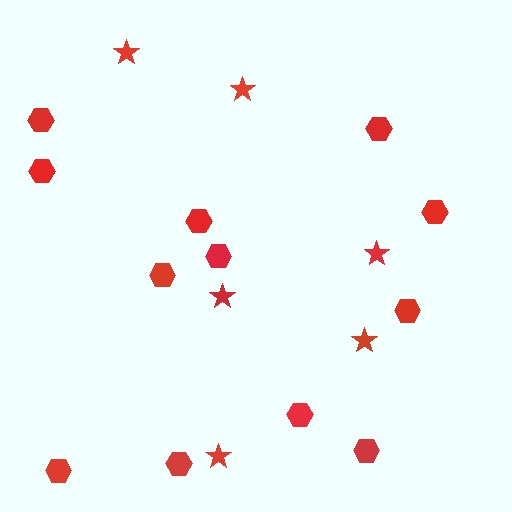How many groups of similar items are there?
There are 2 groups: one group of stars (6) and one group of hexagons (12).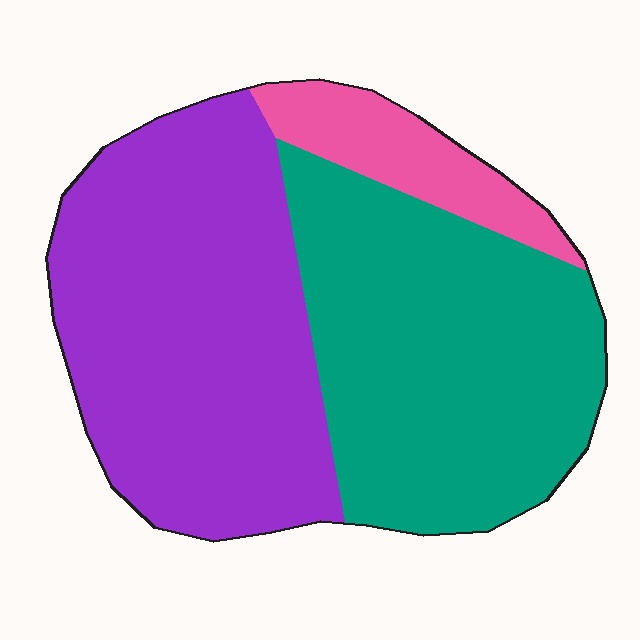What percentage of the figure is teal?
Teal takes up about two fifths (2/5) of the figure.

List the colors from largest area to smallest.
From largest to smallest: purple, teal, pink.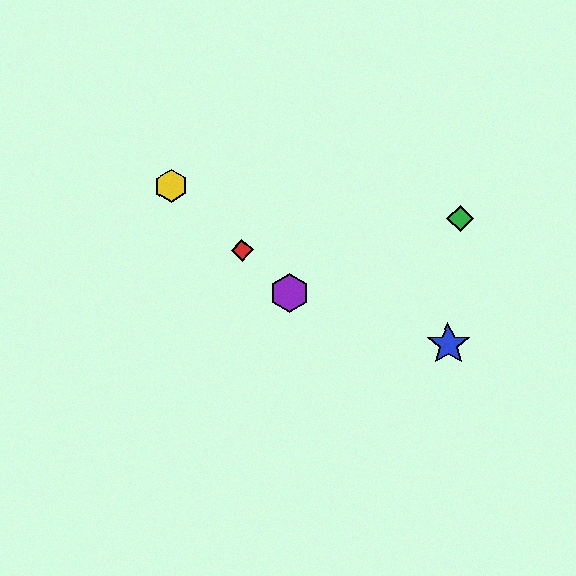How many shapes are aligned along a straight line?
3 shapes (the red diamond, the yellow hexagon, the purple hexagon) are aligned along a straight line.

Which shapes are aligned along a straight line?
The red diamond, the yellow hexagon, the purple hexagon are aligned along a straight line.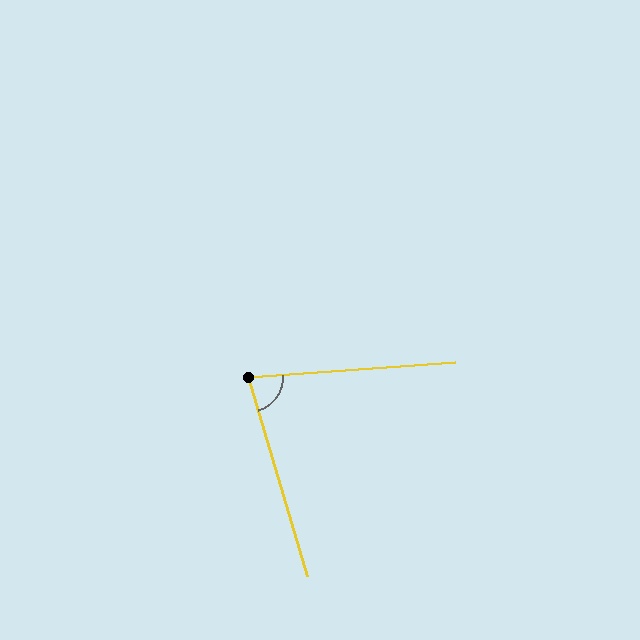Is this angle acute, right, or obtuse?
It is acute.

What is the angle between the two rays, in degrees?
Approximately 78 degrees.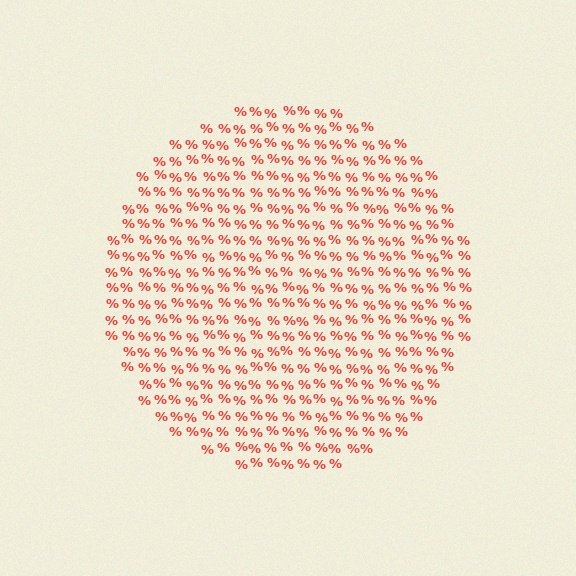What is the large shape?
The large shape is a circle.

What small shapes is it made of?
It is made of small percent signs.